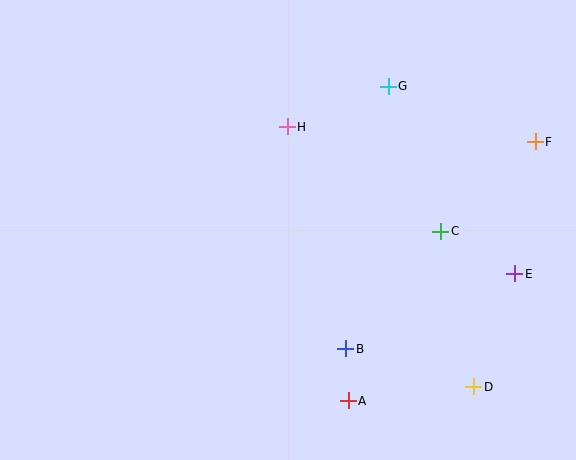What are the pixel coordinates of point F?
Point F is at (535, 142).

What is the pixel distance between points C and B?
The distance between C and B is 151 pixels.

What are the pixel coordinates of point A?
Point A is at (348, 401).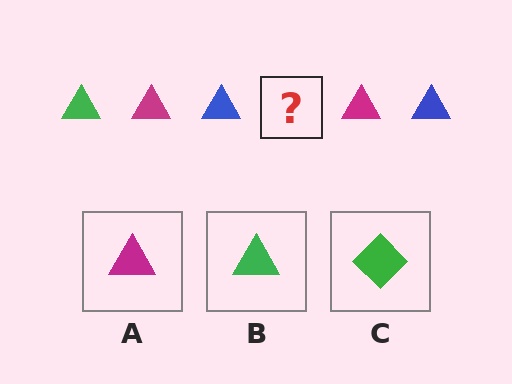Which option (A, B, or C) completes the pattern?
B.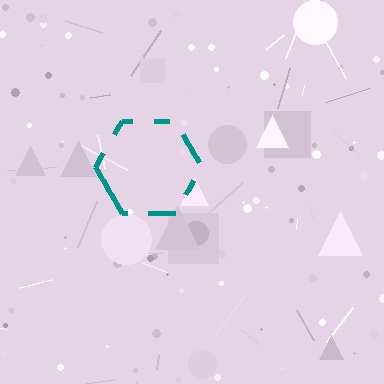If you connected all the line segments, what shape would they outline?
They would outline a hexagon.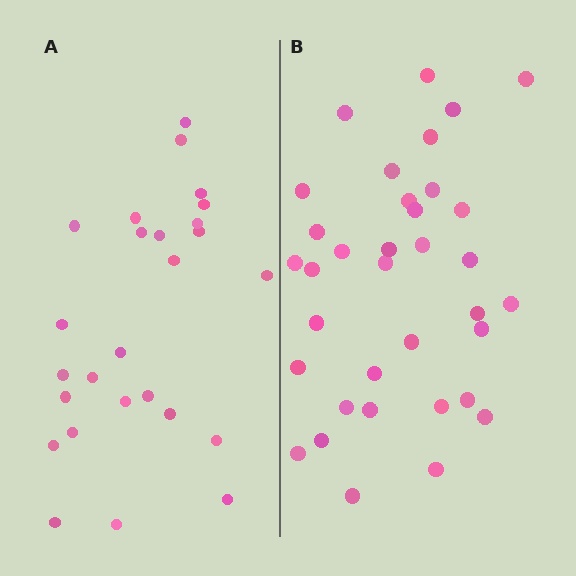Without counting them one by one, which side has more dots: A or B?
Region B (the right region) has more dots.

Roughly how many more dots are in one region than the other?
Region B has roughly 8 or so more dots than region A.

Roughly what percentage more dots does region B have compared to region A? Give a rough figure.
About 35% more.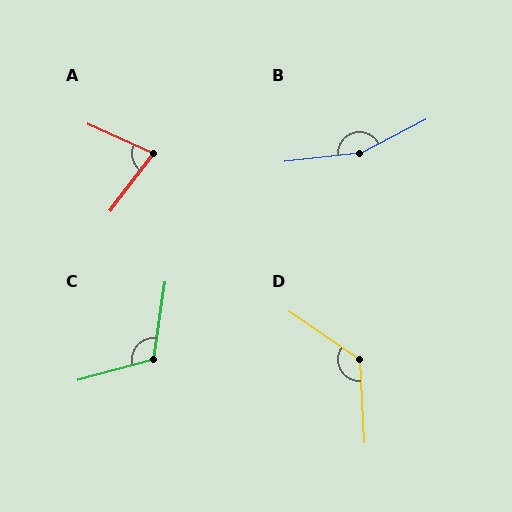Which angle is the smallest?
A, at approximately 77 degrees.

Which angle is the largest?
B, at approximately 159 degrees.